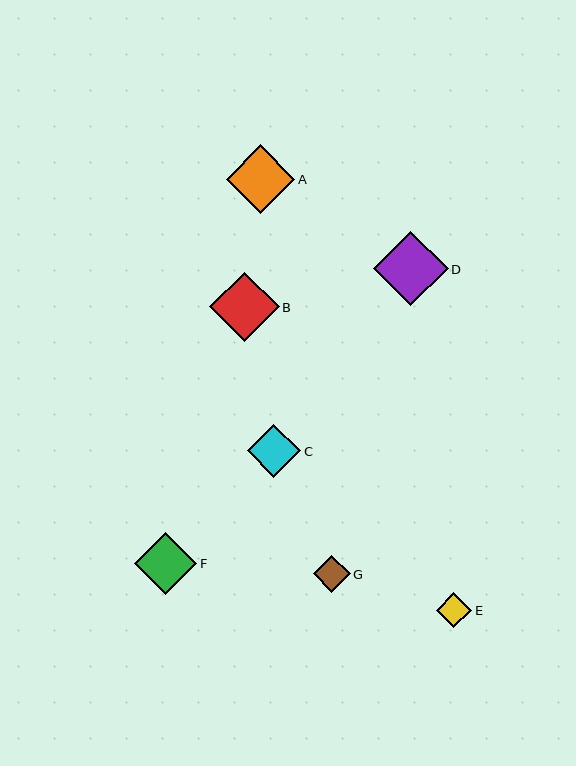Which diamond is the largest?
Diamond D is the largest with a size of approximately 75 pixels.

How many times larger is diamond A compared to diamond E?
Diamond A is approximately 1.9 times the size of diamond E.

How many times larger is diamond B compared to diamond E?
Diamond B is approximately 2.0 times the size of diamond E.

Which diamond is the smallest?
Diamond E is the smallest with a size of approximately 35 pixels.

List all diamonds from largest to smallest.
From largest to smallest: D, B, A, F, C, G, E.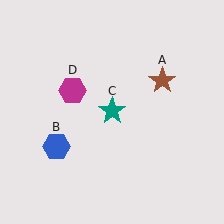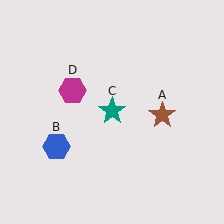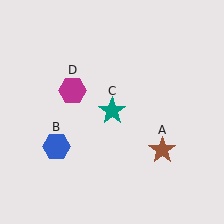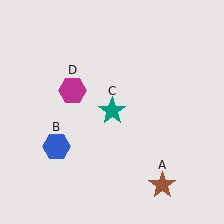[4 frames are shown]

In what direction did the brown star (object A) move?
The brown star (object A) moved down.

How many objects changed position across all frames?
1 object changed position: brown star (object A).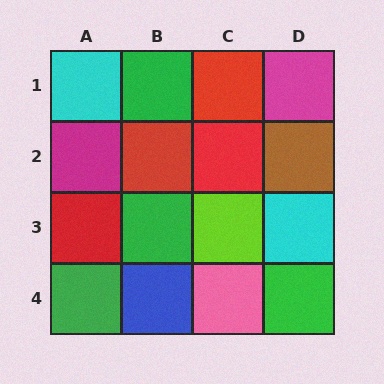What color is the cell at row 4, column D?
Green.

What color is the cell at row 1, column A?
Cyan.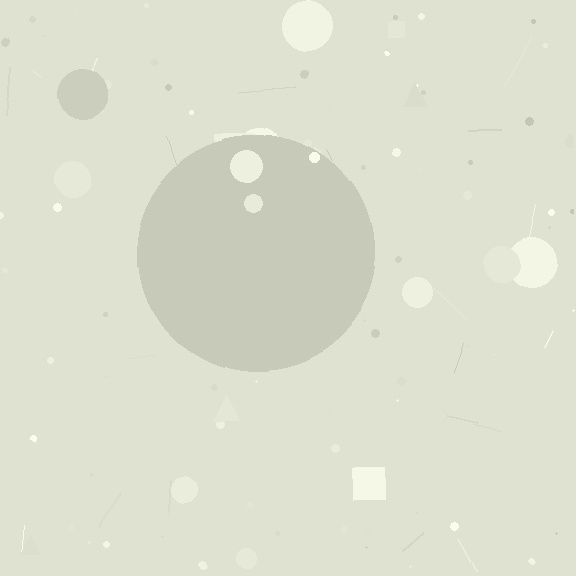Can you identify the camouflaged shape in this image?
The camouflaged shape is a circle.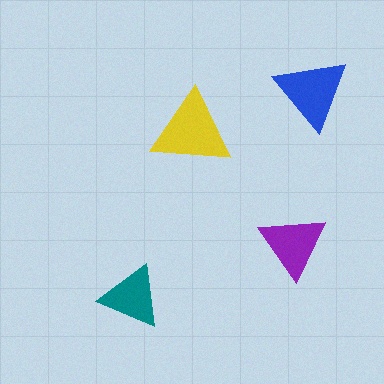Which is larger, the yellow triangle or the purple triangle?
The yellow one.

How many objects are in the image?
There are 4 objects in the image.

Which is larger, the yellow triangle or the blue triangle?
The yellow one.